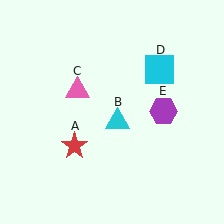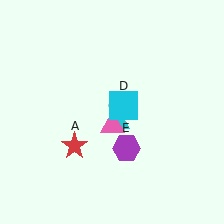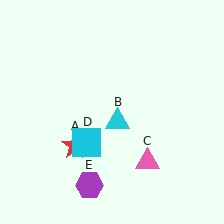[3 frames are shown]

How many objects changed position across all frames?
3 objects changed position: pink triangle (object C), cyan square (object D), purple hexagon (object E).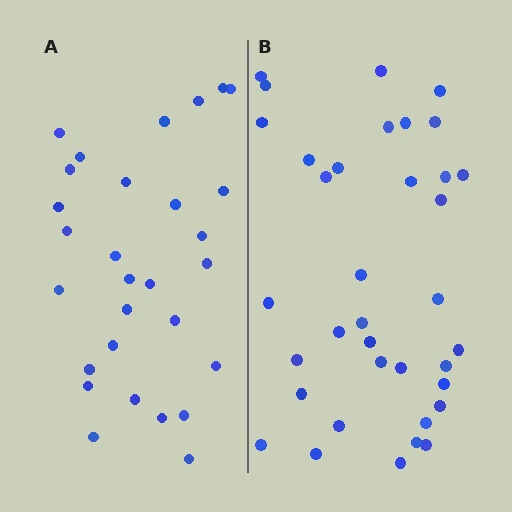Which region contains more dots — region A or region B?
Region B (the right region) has more dots.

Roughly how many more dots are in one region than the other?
Region B has roughly 8 or so more dots than region A.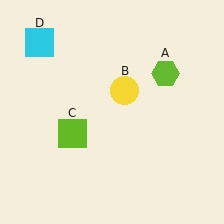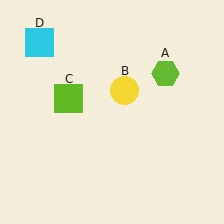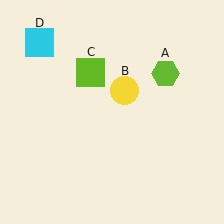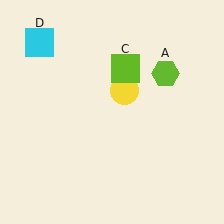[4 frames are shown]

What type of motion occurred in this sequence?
The lime square (object C) rotated clockwise around the center of the scene.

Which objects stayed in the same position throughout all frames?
Lime hexagon (object A) and yellow circle (object B) and cyan square (object D) remained stationary.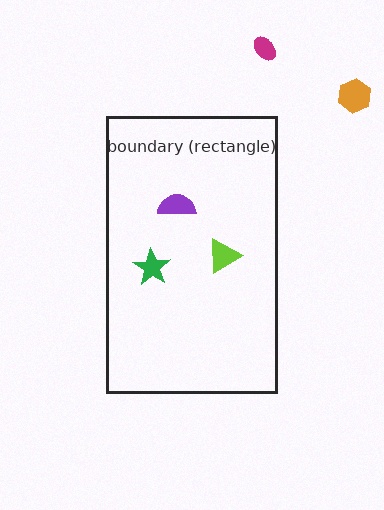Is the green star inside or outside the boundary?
Inside.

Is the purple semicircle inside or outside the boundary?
Inside.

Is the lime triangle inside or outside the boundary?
Inside.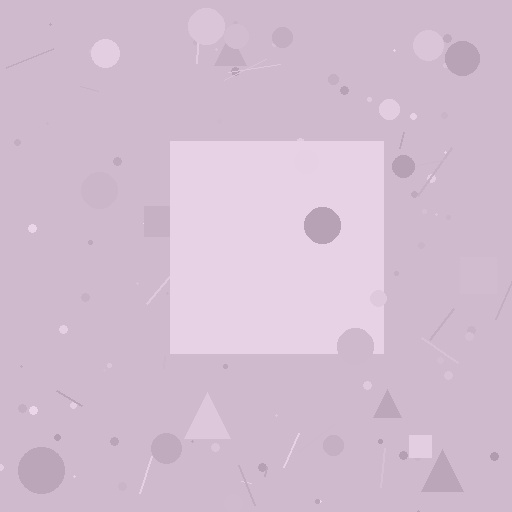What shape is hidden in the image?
A square is hidden in the image.